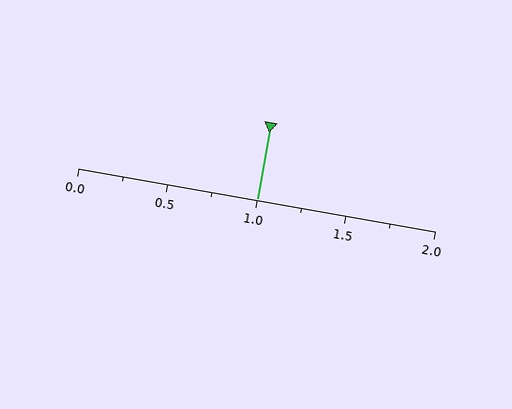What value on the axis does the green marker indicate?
The marker indicates approximately 1.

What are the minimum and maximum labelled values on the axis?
The axis runs from 0.0 to 2.0.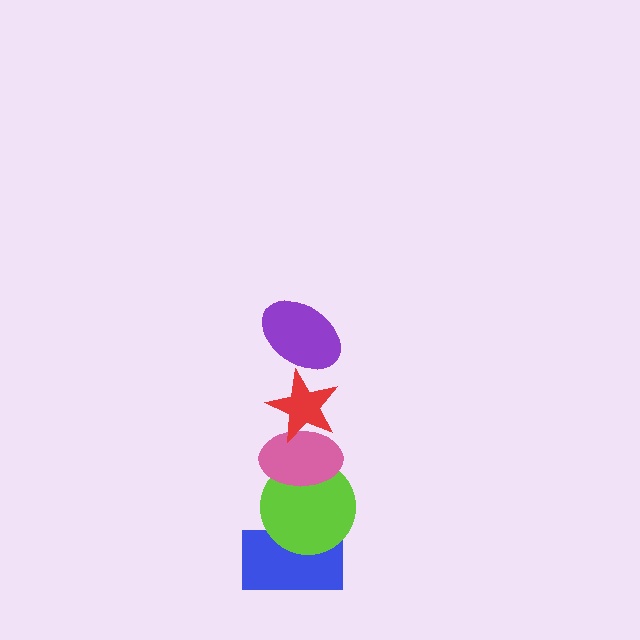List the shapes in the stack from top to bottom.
From top to bottom: the purple ellipse, the red star, the pink ellipse, the lime circle, the blue rectangle.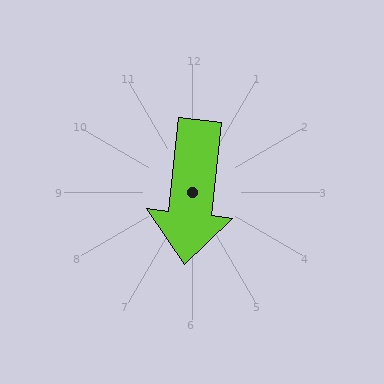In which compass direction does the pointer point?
South.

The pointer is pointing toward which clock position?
Roughly 6 o'clock.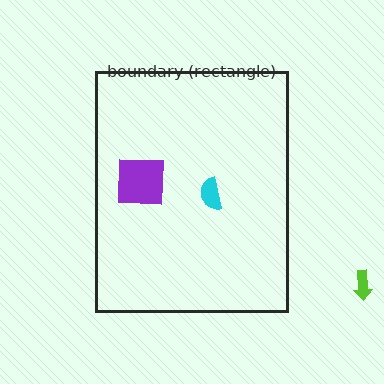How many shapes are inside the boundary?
2 inside, 1 outside.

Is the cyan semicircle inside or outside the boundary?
Inside.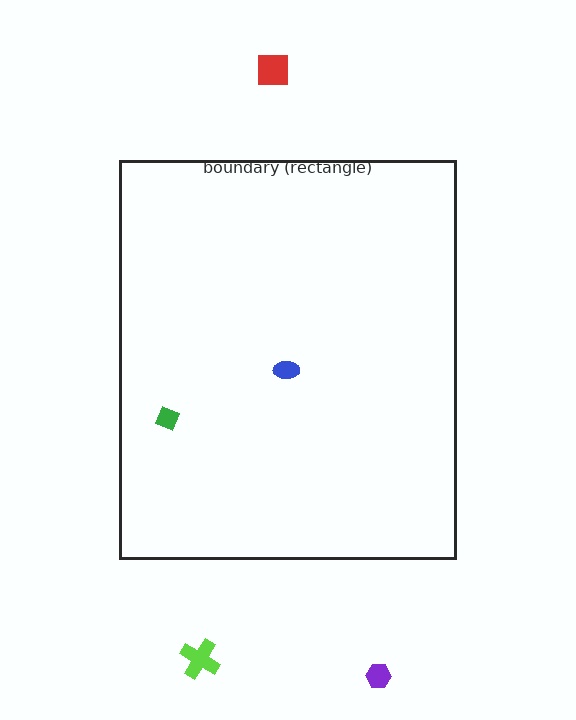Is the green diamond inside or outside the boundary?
Inside.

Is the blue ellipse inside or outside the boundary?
Inside.